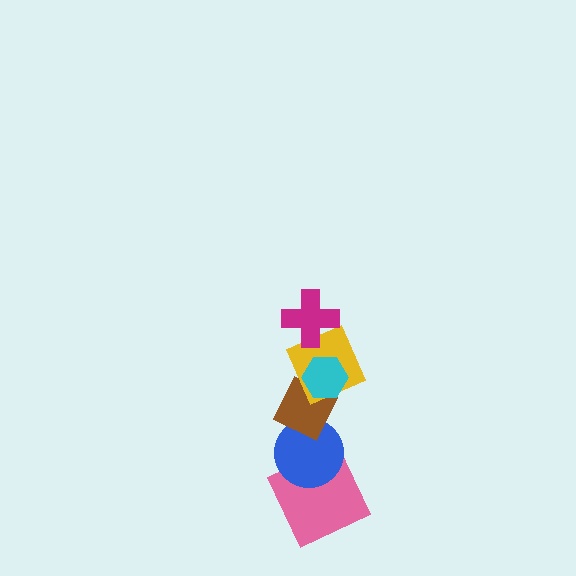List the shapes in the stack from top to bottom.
From top to bottom: the magenta cross, the cyan hexagon, the yellow square, the brown diamond, the blue circle, the pink square.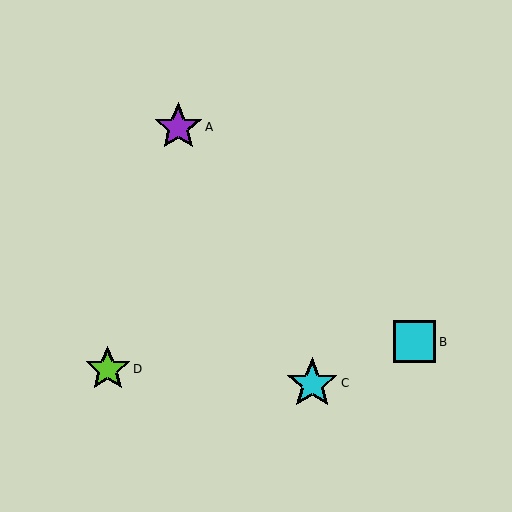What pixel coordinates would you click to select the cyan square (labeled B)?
Click at (415, 342) to select the cyan square B.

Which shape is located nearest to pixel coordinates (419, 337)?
The cyan square (labeled B) at (415, 342) is nearest to that location.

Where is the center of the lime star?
The center of the lime star is at (108, 369).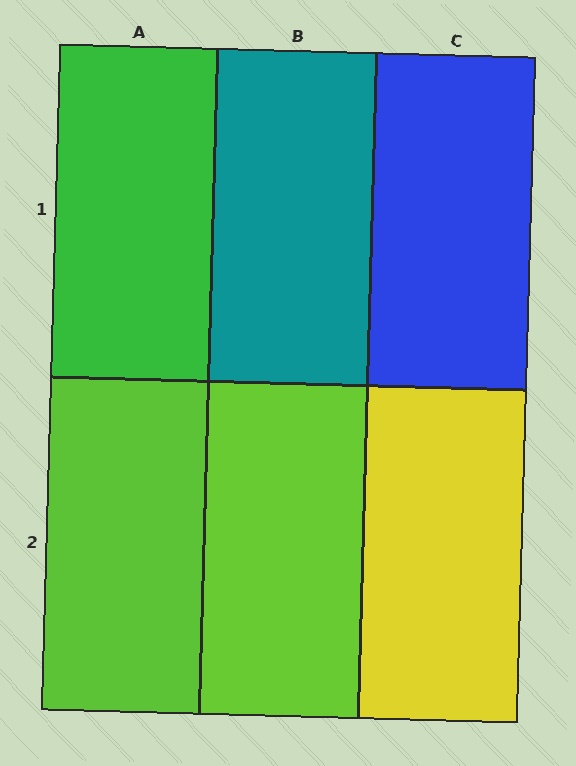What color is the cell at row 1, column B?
Teal.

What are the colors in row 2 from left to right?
Lime, lime, yellow.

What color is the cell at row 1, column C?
Blue.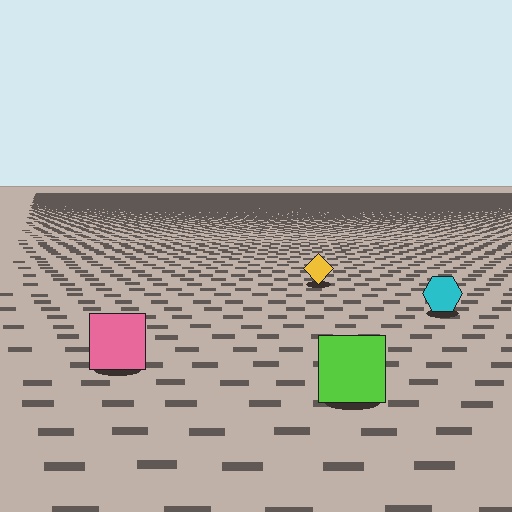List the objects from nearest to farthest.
From nearest to farthest: the lime square, the pink square, the cyan hexagon, the yellow diamond.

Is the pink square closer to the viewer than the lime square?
No. The lime square is closer — you can tell from the texture gradient: the ground texture is coarser near it.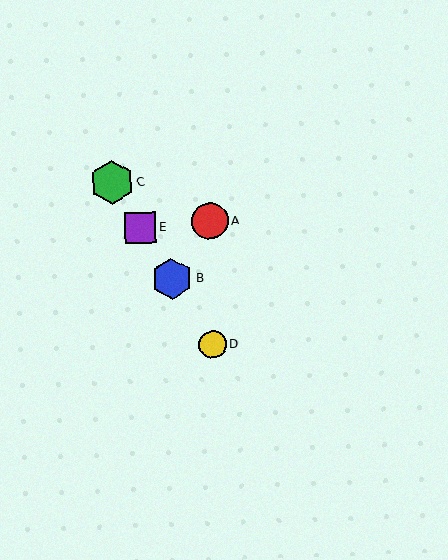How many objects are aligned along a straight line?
4 objects (B, C, D, E) are aligned along a straight line.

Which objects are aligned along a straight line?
Objects B, C, D, E are aligned along a straight line.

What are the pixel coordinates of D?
Object D is at (213, 344).